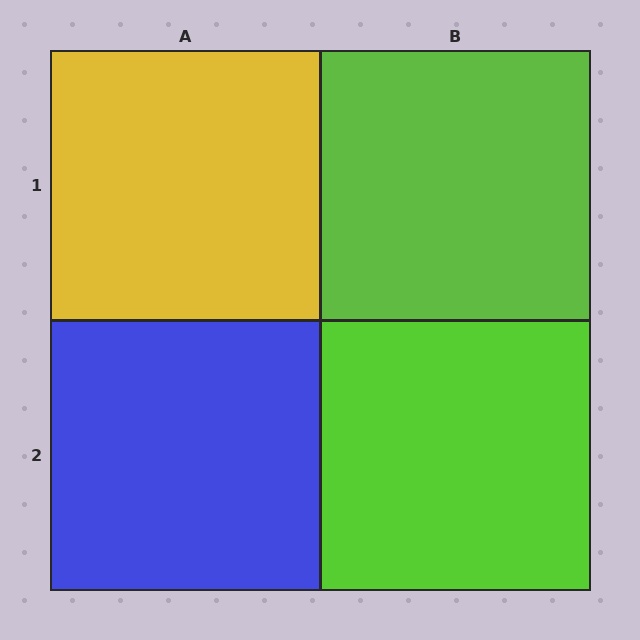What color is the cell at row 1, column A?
Yellow.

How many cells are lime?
2 cells are lime.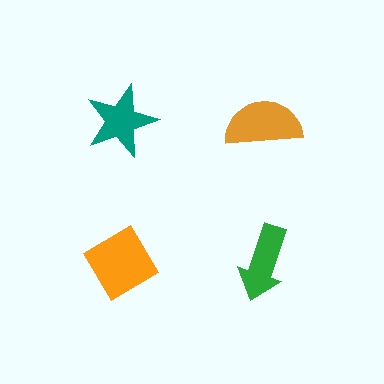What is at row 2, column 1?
An orange diamond.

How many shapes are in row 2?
2 shapes.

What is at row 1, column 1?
A teal star.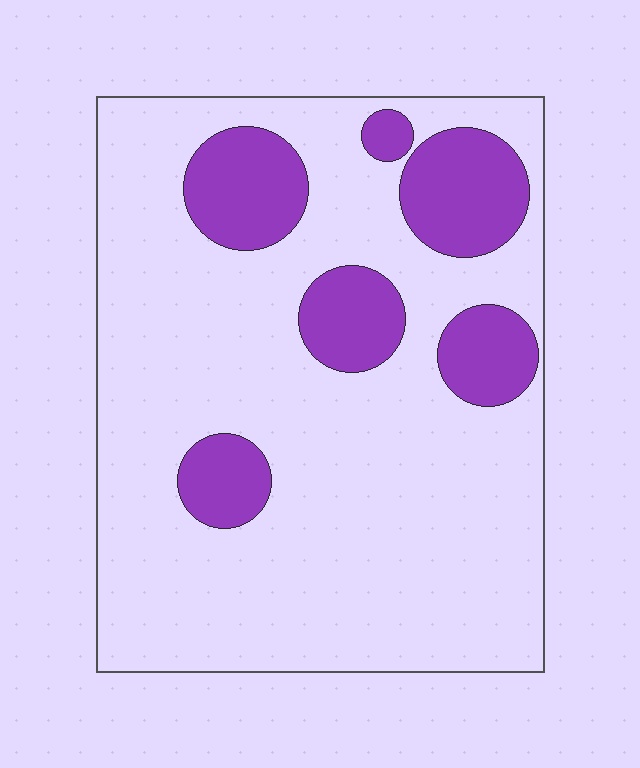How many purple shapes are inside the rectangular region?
6.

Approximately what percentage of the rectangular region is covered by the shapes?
Approximately 20%.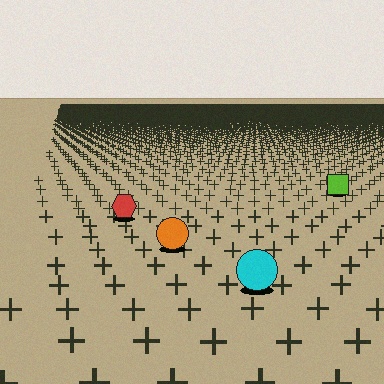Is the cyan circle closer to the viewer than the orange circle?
Yes. The cyan circle is closer — you can tell from the texture gradient: the ground texture is coarser near it.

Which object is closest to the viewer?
The cyan circle is closest. The texture marks near it are larger and more spread out.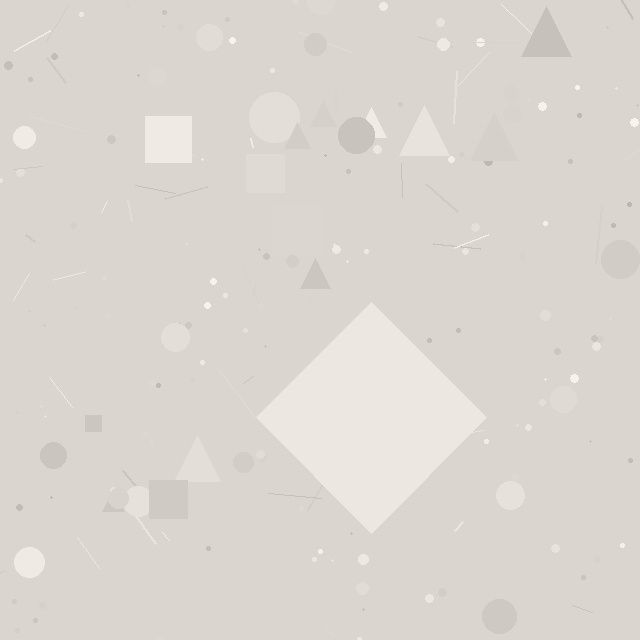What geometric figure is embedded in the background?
A diamond is embedded in the background.